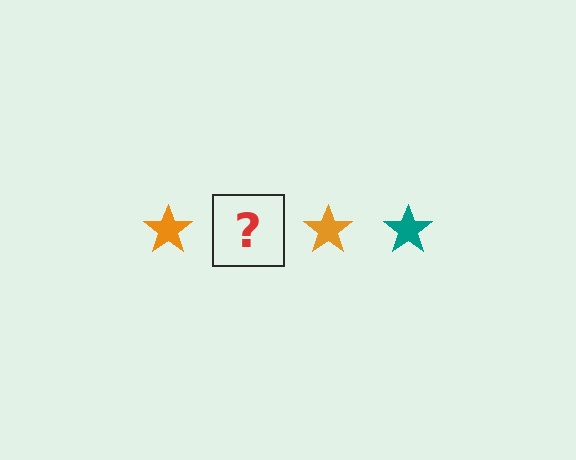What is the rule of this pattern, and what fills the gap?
The rule is that the pattern cycles through orange, teal stars. The gap should be filled with a teal star.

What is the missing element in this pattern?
The missing element is a teal star.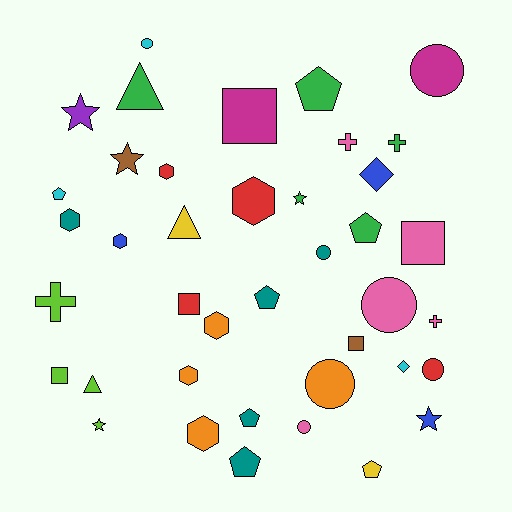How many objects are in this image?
There are 40 objects.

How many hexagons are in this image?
There are 7 hexagons.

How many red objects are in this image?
There are 4 red objects.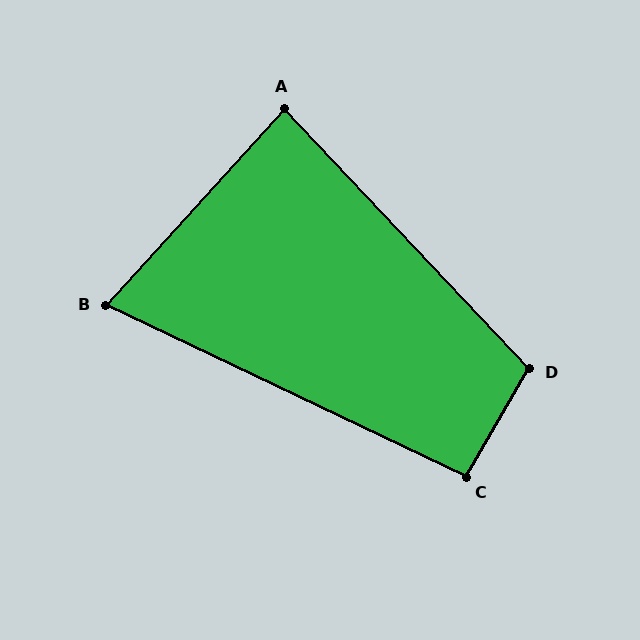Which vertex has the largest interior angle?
D, at approximately 107 degrees.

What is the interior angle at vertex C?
Approximately 95 degrees (approximately right).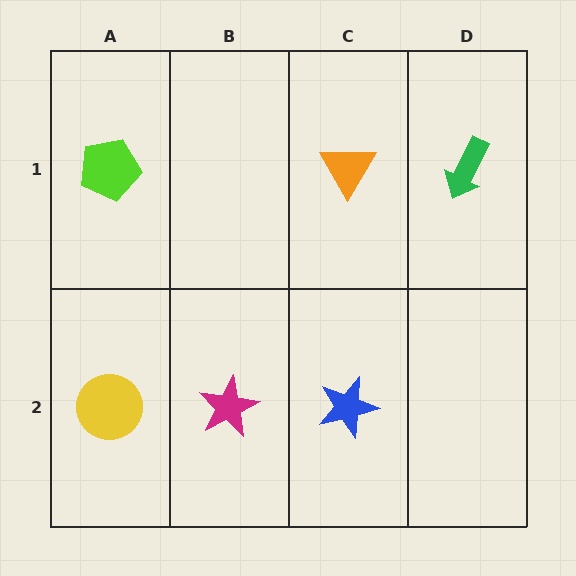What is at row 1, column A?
A lime pentagon.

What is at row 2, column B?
A magenta star.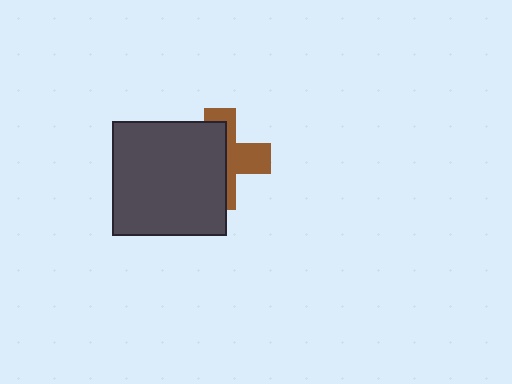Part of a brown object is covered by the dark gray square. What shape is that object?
It is a cross.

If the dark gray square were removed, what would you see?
You would see the complete brown cross.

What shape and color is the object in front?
The object in front is a dark gray square.